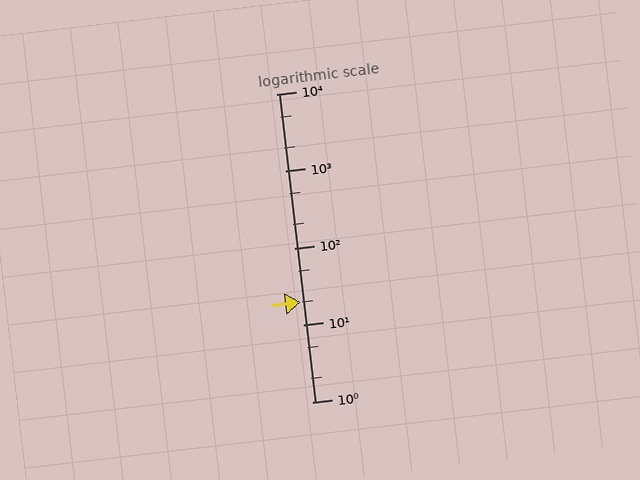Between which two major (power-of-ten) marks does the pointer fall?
The pointer is between 10 and 100.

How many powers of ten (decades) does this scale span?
The scale spans 4 decades, from 1 to 10000.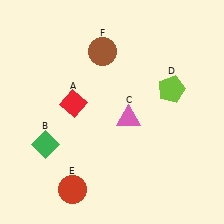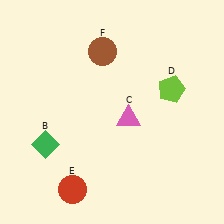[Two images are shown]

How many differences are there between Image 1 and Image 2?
There is 1 difference between the two images.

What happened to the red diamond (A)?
The red diamond (A) was removed in Image 2. It was in the top-left area of Image 1.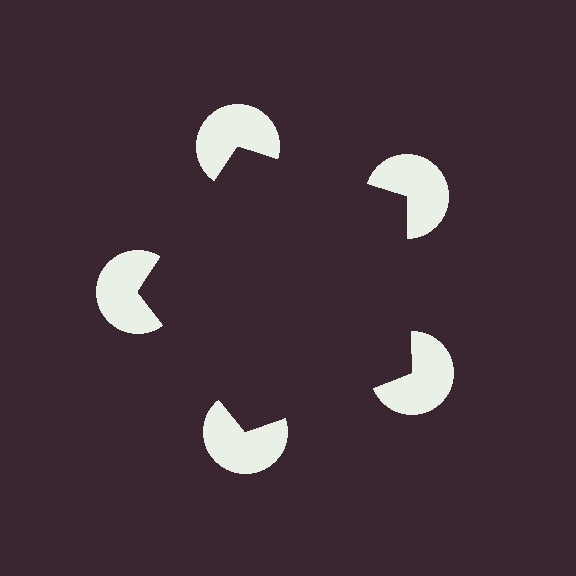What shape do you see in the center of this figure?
An illusory pentagon — its edges are inferred from the aligned wedge cuts in the pac-man discs, not physically drawn.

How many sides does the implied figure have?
5 sides.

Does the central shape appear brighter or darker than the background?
It typically appears slightly darker than the background, even though no actual brightness change is drawn.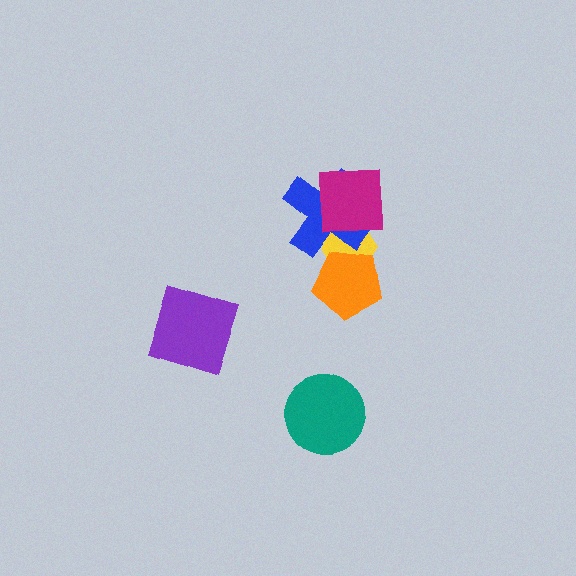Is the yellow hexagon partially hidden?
Yes, it is partially covered by another shape.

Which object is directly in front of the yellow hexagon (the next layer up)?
The blue cross is directly in front of the yellow hexagon.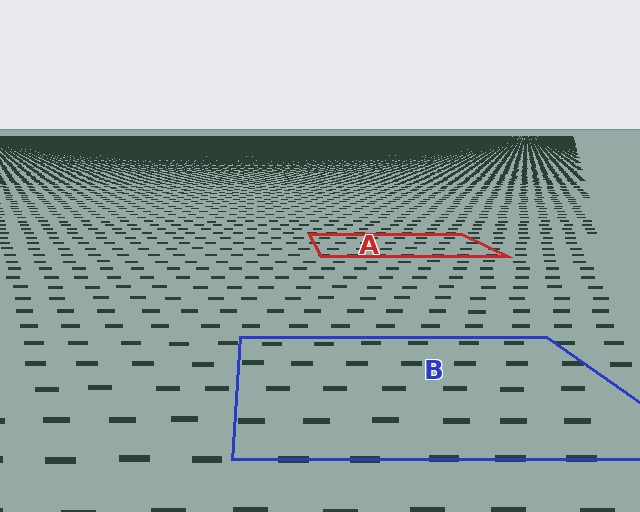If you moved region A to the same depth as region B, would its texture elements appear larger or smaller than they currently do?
They would appear larger. At a closer depth, the same texture elements are projected at a bigger on-screen size.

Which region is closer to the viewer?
Region B is closer. The texture elements there are larger and more spread out.